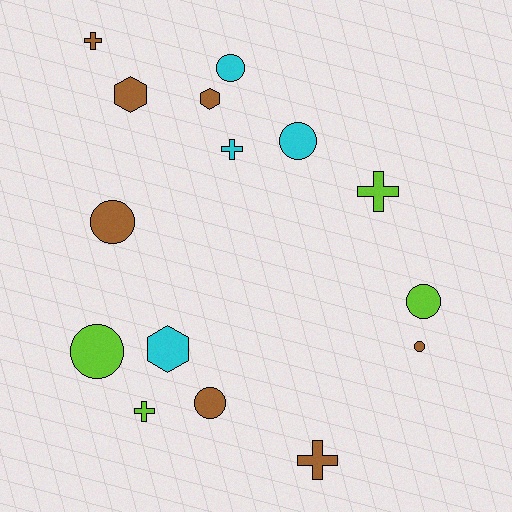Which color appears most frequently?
Brown, with 7 objects.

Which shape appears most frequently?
Circle, with 7 objects.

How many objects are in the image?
There are 15 objects.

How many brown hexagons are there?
There are 2 brown hexagons.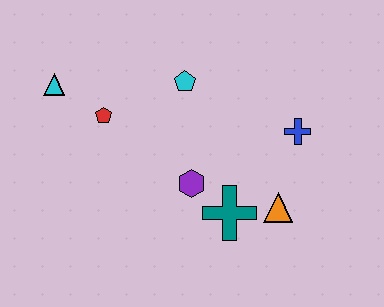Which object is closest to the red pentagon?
The cyan triangle is closest to the red pentagon.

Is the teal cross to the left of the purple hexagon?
No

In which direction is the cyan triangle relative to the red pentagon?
The cyan triangle is to the left of the red pentagon.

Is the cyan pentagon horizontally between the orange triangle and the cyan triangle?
Yes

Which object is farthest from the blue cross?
The cyan triangle is farthest from the blue cross.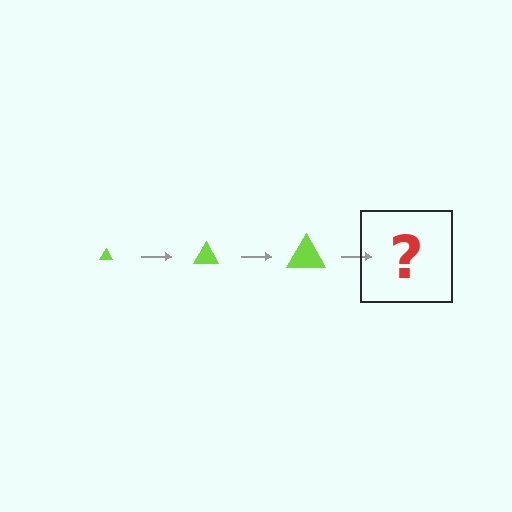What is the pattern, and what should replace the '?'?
The pattern is that the triangle gets progressively larger each step. The '?' should be a lime triangle, larger than the previous one.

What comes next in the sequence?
The next element should be a lime triangle, larger than the previous one.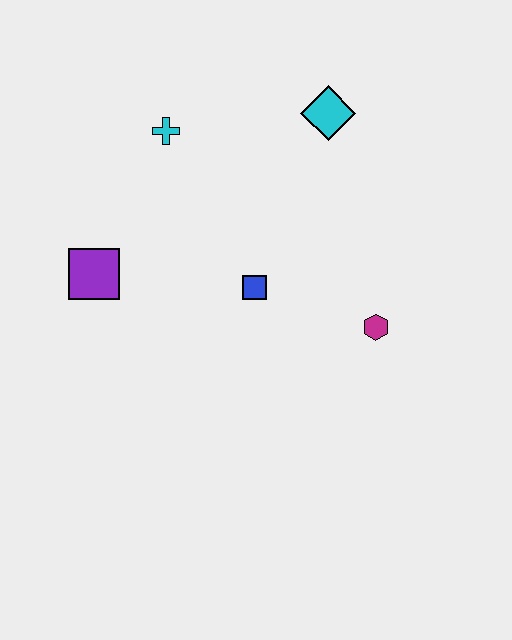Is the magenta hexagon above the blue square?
No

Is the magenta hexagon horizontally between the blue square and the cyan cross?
No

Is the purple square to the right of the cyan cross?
No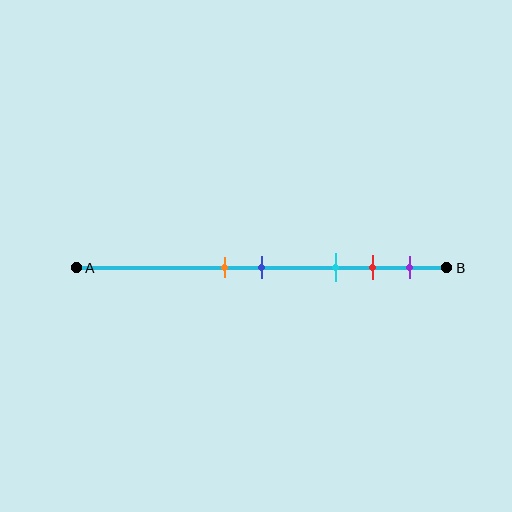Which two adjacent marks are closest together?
The orange and blue marks are the closest adjacent pair.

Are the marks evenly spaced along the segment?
No, the marks are not evenly spaced.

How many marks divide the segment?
There are 5 marks dividing the segment.